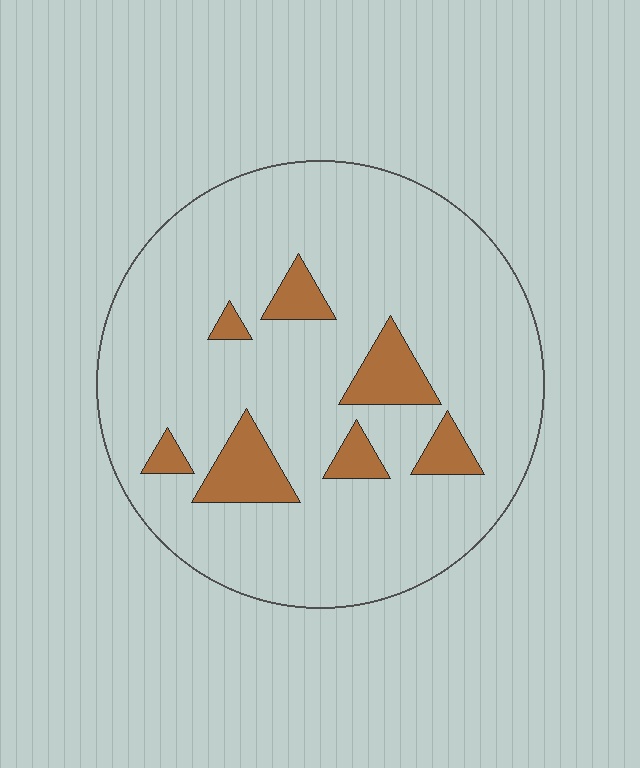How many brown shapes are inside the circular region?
7.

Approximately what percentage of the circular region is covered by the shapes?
Approximately 10%.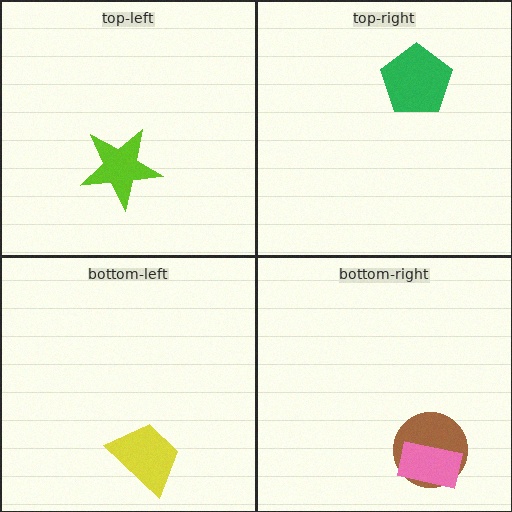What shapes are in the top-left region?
The lime star.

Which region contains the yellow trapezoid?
The bottom-left region.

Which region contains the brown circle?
The bottom-right region.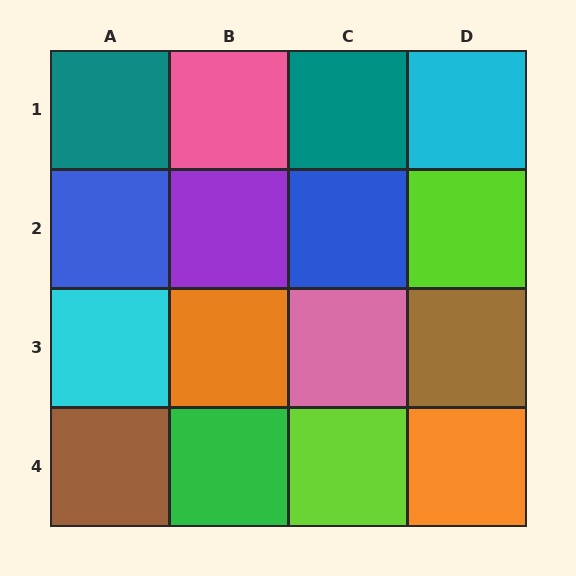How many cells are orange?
2 cells are orange.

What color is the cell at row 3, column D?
Brown.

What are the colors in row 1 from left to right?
Teal, pink, teal, cyan.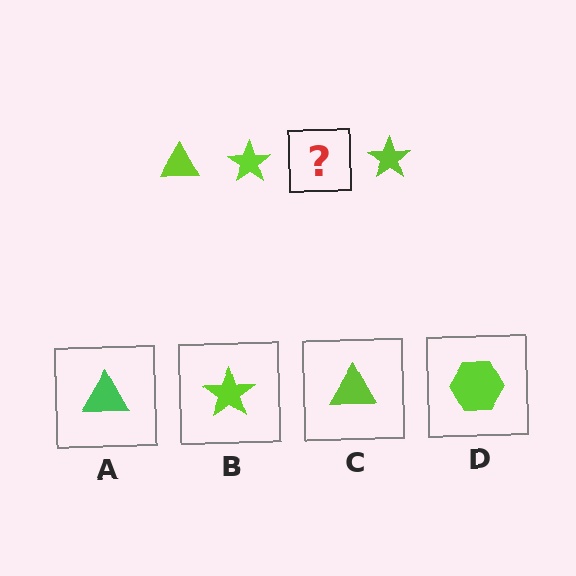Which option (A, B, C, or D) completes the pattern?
C.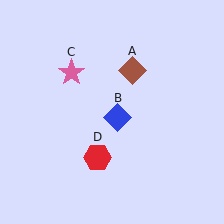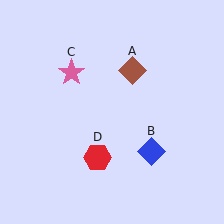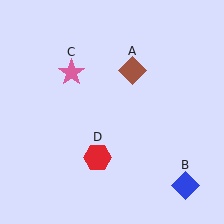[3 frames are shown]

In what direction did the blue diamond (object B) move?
The blue diamond (object B) moved down and to the right.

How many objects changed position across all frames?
1 object changed position: blue diamond (object B).